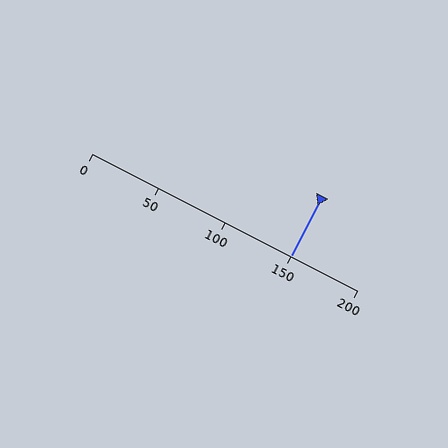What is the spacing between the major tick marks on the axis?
The major ticks are spaced 50 apart.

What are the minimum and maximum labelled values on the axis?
The axis runs from 0 to 200.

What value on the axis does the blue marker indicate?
The marker indicates approximately 150.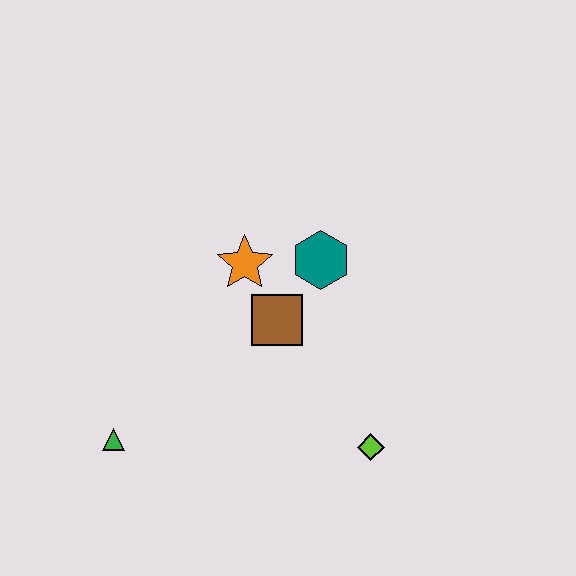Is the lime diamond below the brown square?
Yes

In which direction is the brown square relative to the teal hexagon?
The brown square is below the teal hexagon.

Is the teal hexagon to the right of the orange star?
Yes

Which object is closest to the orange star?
The brown square is closest to the orange star.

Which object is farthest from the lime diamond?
The green triangle is farthest from the lime diamond.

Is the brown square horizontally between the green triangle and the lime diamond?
Yes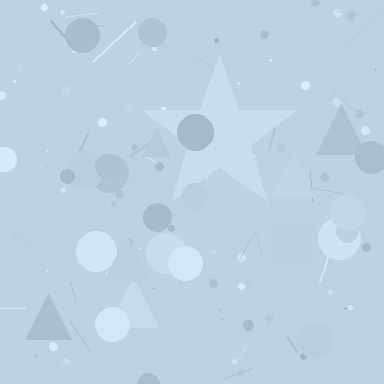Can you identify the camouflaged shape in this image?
The camouflaged shape is a star.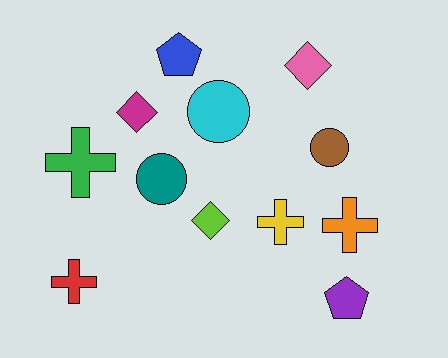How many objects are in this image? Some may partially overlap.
There are 12 objects.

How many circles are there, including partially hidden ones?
There are 3 circles.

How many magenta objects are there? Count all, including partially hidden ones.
There is 1 magenta object.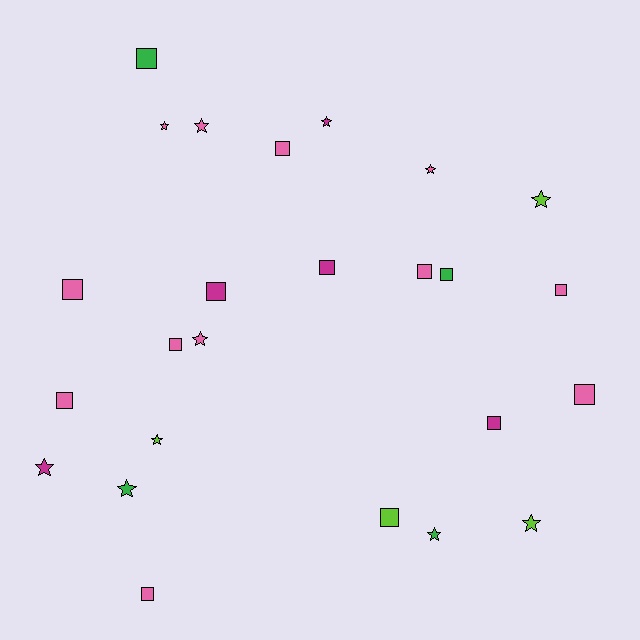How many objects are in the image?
There are 25 objects.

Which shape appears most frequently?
Square, with 14 objects.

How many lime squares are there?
There is 1 lime square.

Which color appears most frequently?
Pink, with 12 objects.